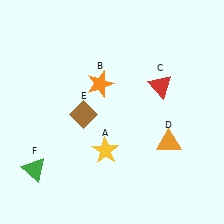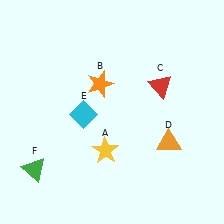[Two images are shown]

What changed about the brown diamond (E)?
In Image 1, E is brown. In Image 2, it changed to cyan.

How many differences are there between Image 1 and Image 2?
There is 1 difference between the two images.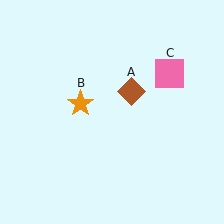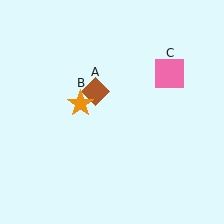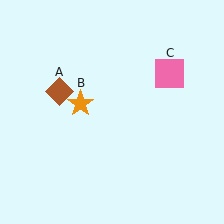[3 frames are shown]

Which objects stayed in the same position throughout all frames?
Orange star (object B) and pink square (object C) remained stationary.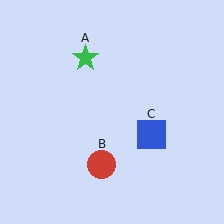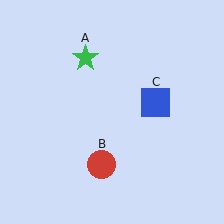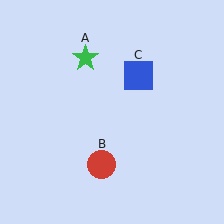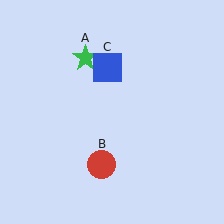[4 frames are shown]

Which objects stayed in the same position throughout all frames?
Green star (object A) and red circle (object B) remained stationary.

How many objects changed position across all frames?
1 object changed position: blue square (object C).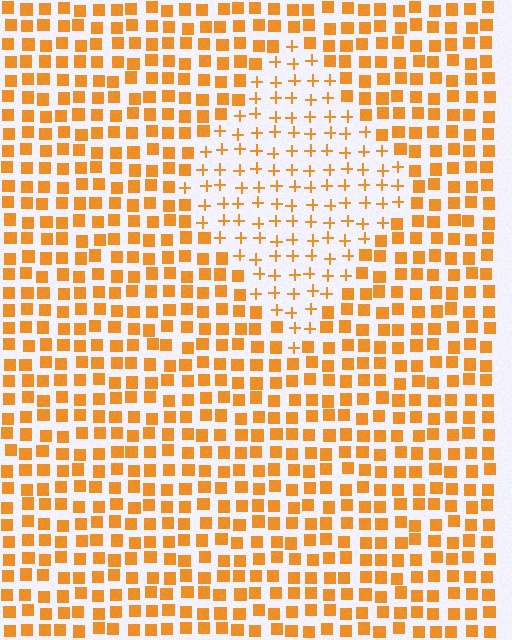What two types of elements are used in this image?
The image uses plus signs inside the diamond region and squares outside it.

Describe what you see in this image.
The image is filled with small orange elements arranged in a uniform grid. A diamond-shaped region contains plus signs, while the surrounding area contains squares. The boundary is defined purely by the change in element shape.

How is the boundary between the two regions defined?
The boundary is defined by a change in element shape: plus signs inside vs. squares outside. All elements share the same color and spacing.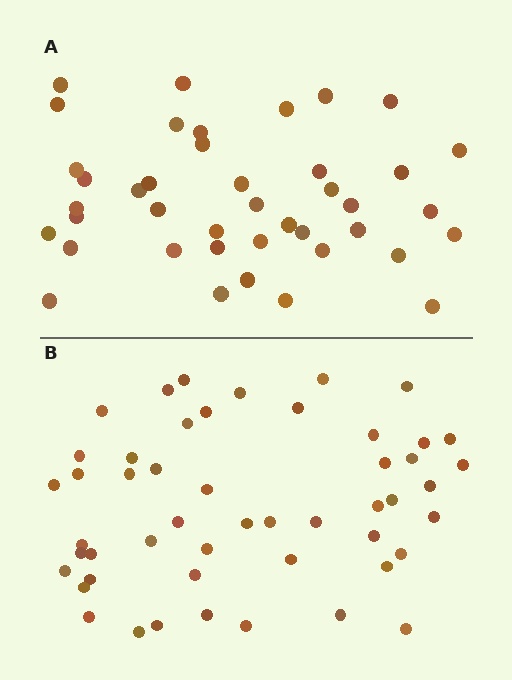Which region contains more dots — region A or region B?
Region B (the bottom region) has more dots.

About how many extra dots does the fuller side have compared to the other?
Region B has roughly 8 or so more dots than region A.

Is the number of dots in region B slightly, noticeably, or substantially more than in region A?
Region B has only slightly more — the two regions are fairly close. The ratio is roughly 1.2 to 1.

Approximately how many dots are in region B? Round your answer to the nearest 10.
About 50 dots.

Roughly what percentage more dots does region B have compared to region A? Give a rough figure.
About 20% more.